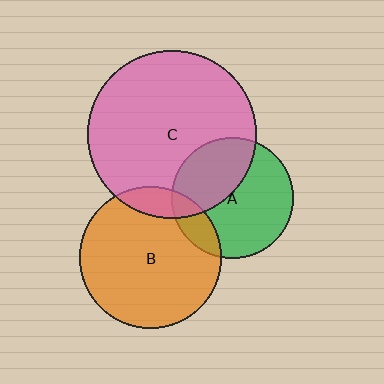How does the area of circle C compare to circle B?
Approximately 1.4 times.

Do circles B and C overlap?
Yes.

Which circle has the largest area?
Circle C (pink).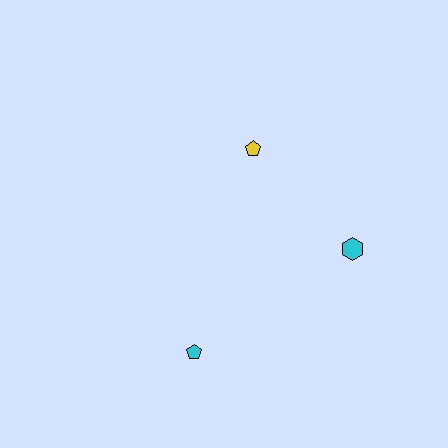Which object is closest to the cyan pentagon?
The cyan hexagon is closest to the cyan pentagon.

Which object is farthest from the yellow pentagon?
The cyan pentagon is farthest from the yellow pentagon.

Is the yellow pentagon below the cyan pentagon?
No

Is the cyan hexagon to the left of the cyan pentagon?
No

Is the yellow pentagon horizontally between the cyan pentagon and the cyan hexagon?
Yes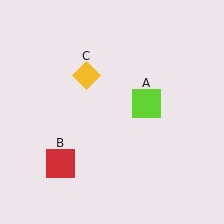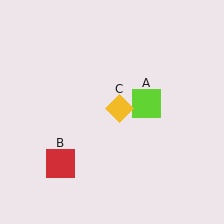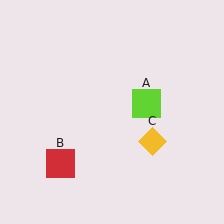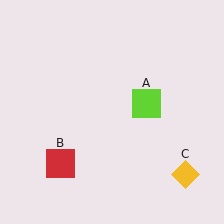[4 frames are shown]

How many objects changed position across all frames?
1 object changed position: yellow diamond (object C).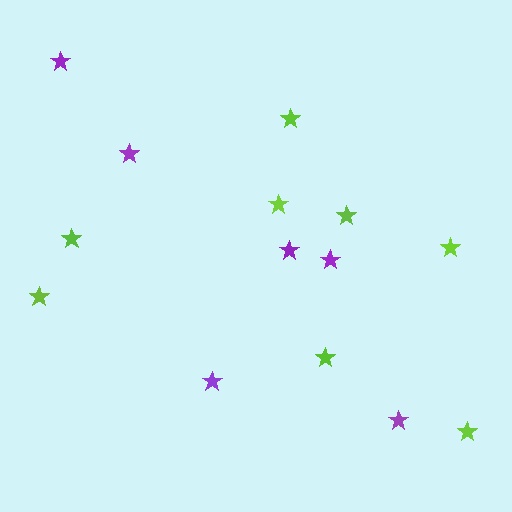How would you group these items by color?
There are 2 groups: one group of lime stars (8) and one group of purple stars (6).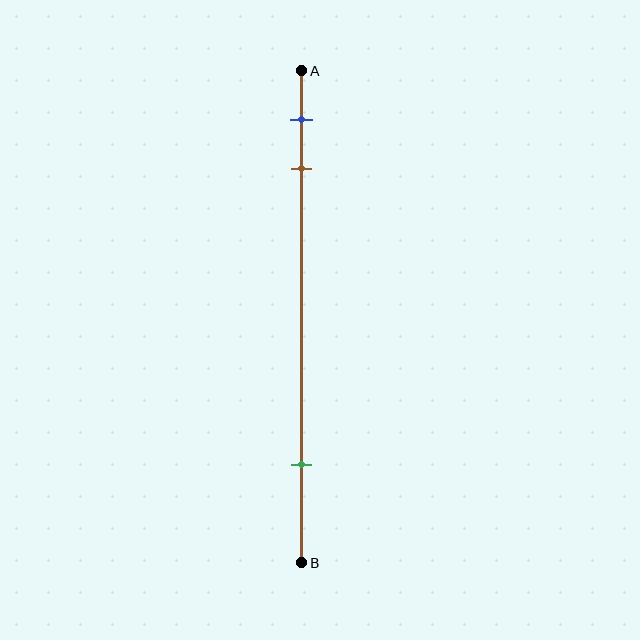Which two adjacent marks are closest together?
The blue and brown marks are the closest adjacent pair.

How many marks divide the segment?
There are 3 marks dividing the segment.